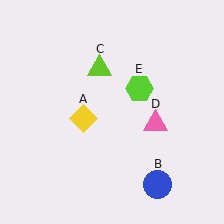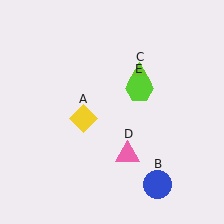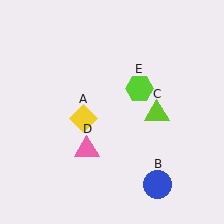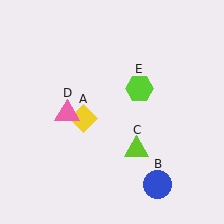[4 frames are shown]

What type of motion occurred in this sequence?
The lime triangle (object C), pink triangle (object D) rotated clockwise around the center of the scene.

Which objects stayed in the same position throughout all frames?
Yellow diamond (object A) and blue circle (object B) and lime hexagon (object E) remained stationary.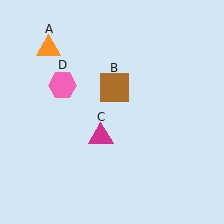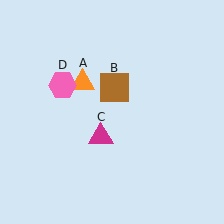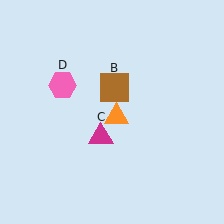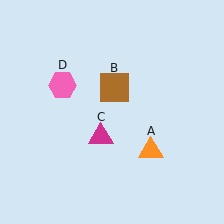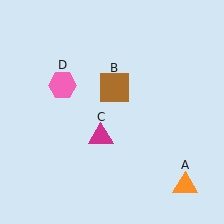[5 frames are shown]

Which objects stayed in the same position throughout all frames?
Brown square (object B) and magenta triangle (object C) and pink hexagon (object D) remained stationary.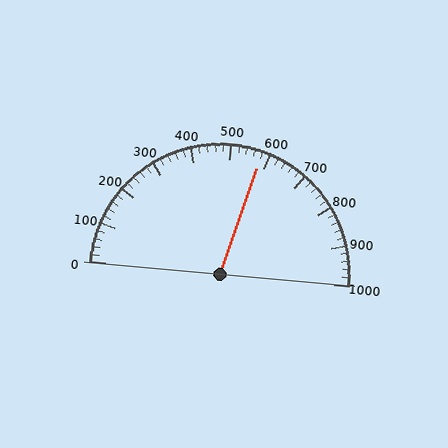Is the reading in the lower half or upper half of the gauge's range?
The reading is in the upper half of the range (0 to 1000).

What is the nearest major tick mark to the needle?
The nearest major tick mark is 600.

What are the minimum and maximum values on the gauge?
The gauge ranges from 0 to 1000.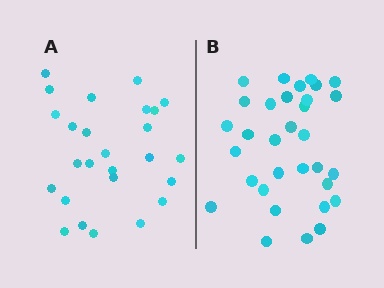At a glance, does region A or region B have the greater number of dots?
Region B (the right region) has more dots.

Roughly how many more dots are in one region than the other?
Region B has about 6 more dots than region A.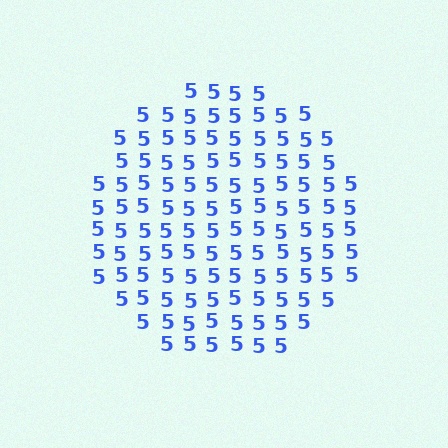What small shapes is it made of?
It is made of small digit 5's.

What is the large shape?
The large shape is a circle.